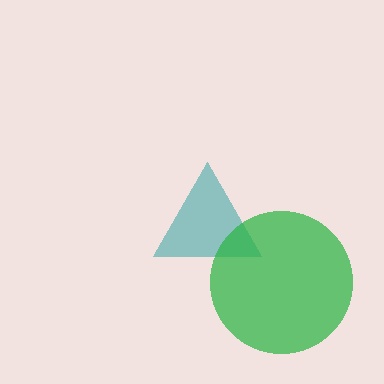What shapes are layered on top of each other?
The layered shapes are: a teal triangle, a green circle.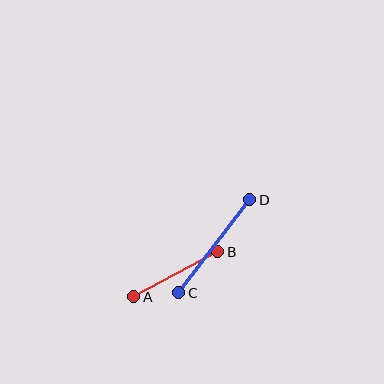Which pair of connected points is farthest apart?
Points C and D are farthest apart.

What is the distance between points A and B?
The distance is approximately 95 pixels.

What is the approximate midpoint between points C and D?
The midpoint is at approximately (214, 246) pixels.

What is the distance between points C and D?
The distance is approximately 117 pixels.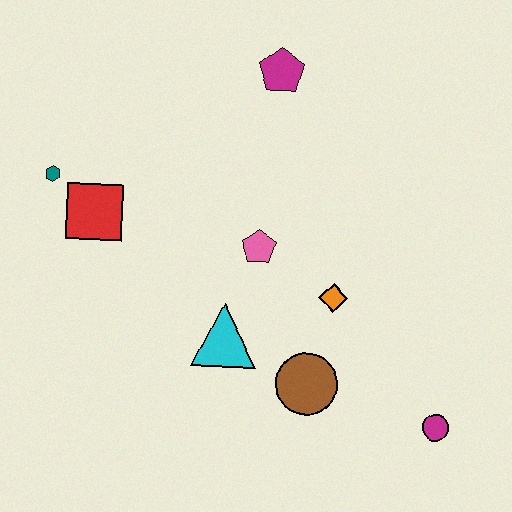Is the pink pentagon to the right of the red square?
Yes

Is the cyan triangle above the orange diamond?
No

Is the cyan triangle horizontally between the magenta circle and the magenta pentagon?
No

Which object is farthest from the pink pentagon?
The magenta circle is farthest from the pink pentagon.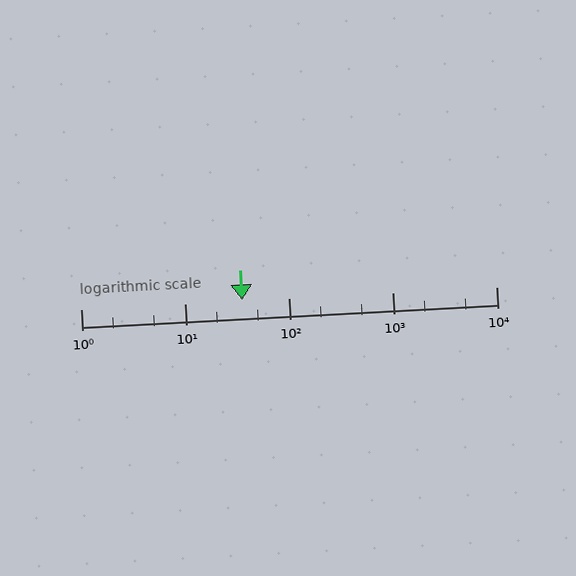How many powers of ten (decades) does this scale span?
The scale spans 4 decades, from 1 to 10000.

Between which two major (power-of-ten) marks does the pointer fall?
The pointer is between 10 and 100.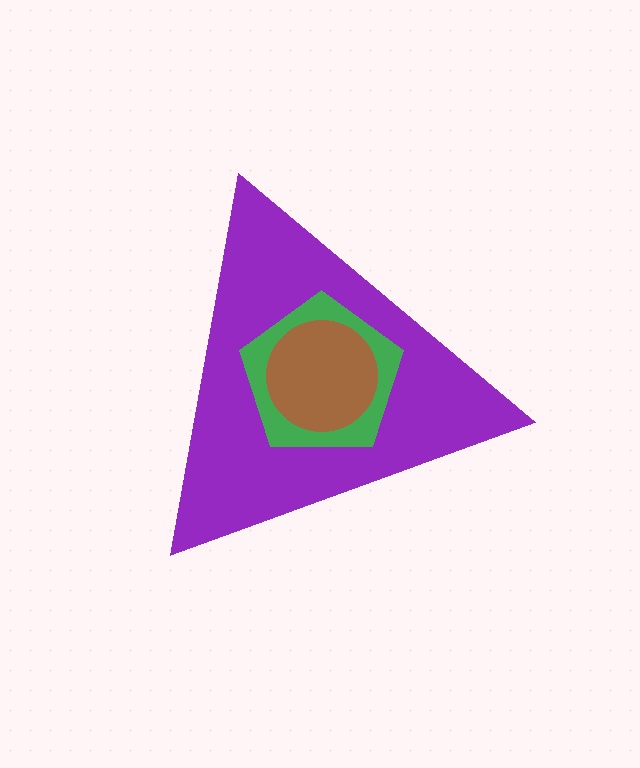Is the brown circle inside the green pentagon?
Yes.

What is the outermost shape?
The purple triangle.